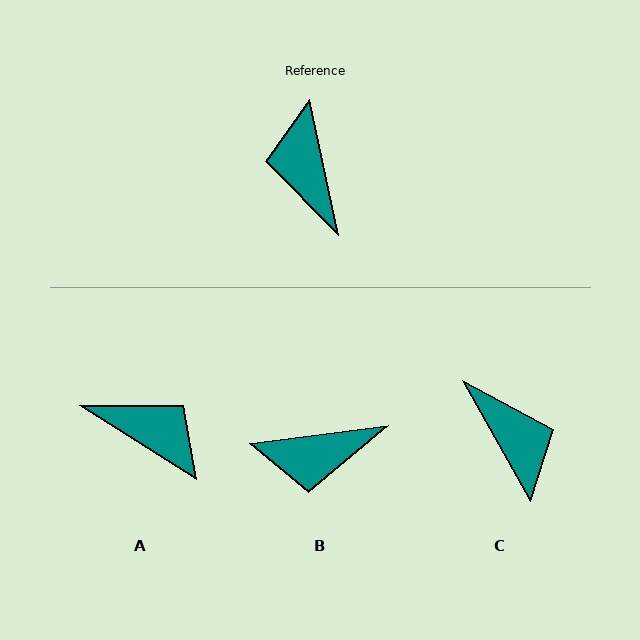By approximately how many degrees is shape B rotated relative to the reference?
Approximately 86 degrees counter-clockwise.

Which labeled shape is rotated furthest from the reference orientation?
C, about 163 degrees away.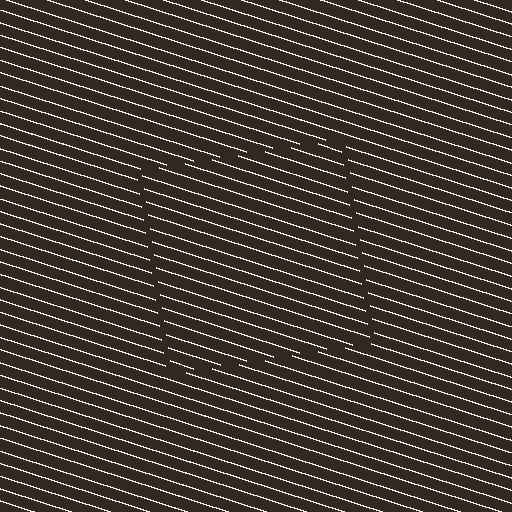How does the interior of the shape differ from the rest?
The interior of the shape contains the same grating, shifted by half a period — the contour is defined by the phase discontinuity where line-ends from the inner and outer gratings abut.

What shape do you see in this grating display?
An illusory square. The interior of the shape contains the same grating, shifted by half a period — the contour is defined by the phase discontinuity where line-ends from the inner and outer gratings abut.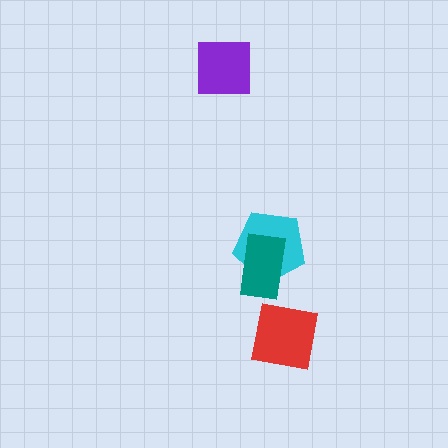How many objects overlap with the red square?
0 objects overlap with the red square.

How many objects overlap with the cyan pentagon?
1 object overlaps with the cyan pentagon.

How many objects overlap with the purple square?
0 objects overlap with the purple square.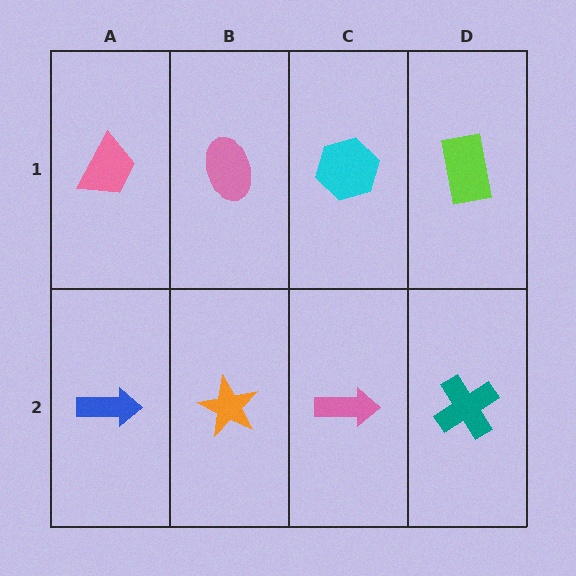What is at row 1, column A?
A pink trapezoid.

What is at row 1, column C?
A cyan hexagon.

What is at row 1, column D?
A lime rectangle.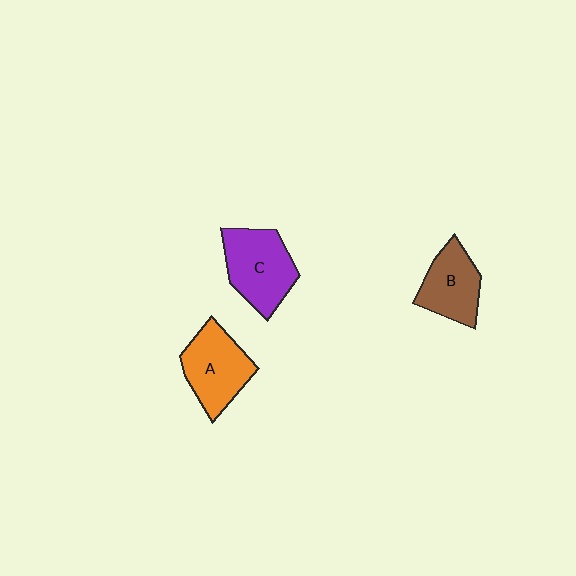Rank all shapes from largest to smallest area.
From largest to smallest: C (purple), A (orange), B (brown).